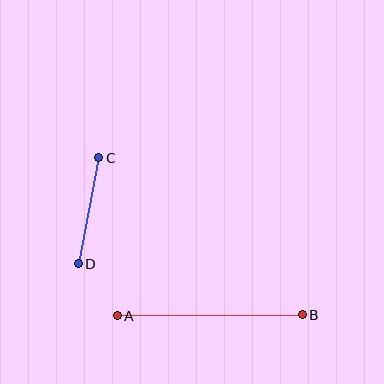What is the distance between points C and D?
The distance is approximately 108 pixels.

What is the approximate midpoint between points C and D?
The midpoint is at approximately (89, 211) pixels.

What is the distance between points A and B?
The distance is approximately 185 pixels.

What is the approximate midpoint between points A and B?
The midpoint is at approximately (210, 315) pixels.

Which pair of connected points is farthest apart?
Points A and B are farthest apart.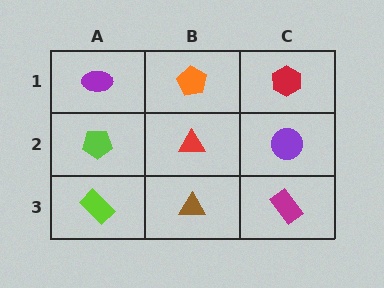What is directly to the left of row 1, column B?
A purple ellipse.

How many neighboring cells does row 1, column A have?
2.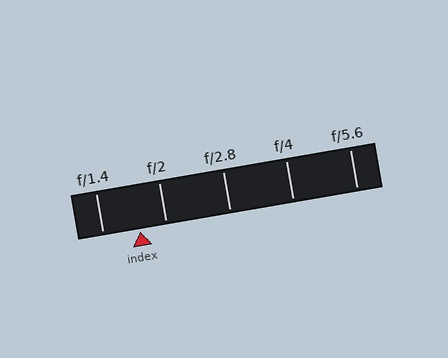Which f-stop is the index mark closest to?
The index mark is closest to f/2.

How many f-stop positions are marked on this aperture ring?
There are 5 f-stop positions marked.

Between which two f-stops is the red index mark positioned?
The index mark is between f/1.4 and f/2.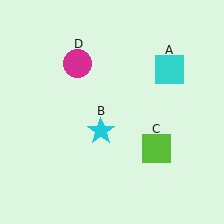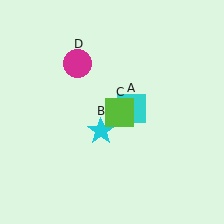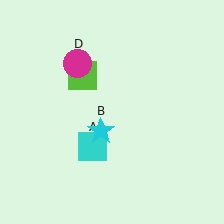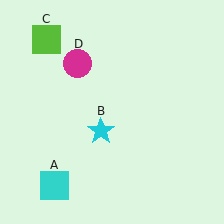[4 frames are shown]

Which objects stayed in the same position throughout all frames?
Cyan star (object B) and magenta circle (object D) remained stationary.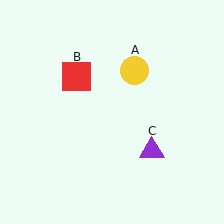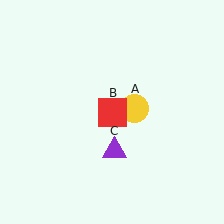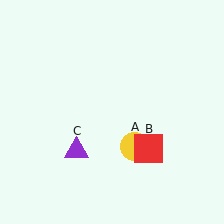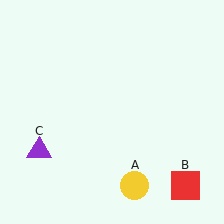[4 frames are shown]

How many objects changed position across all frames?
3 objects changed position: yellow circle (object A), red square (object B), purple triangle (object C).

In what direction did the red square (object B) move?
The red square (object B) moved down and to the right.